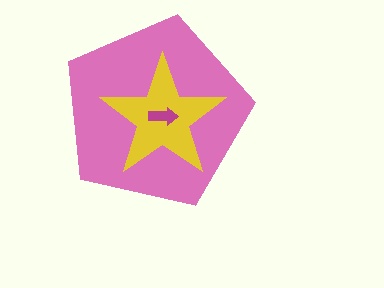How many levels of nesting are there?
3.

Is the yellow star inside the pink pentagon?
Yes.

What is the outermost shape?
The pink pentagon.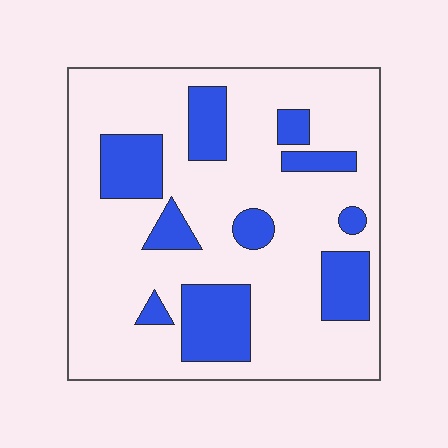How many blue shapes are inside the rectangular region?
10.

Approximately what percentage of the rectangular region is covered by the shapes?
Approximately 25%.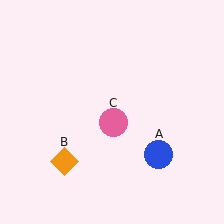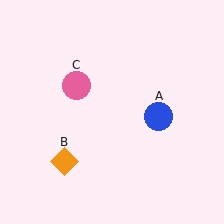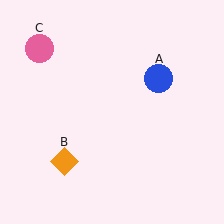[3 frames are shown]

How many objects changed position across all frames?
2 objects changed position: blue circle (object A), pink circle (object C).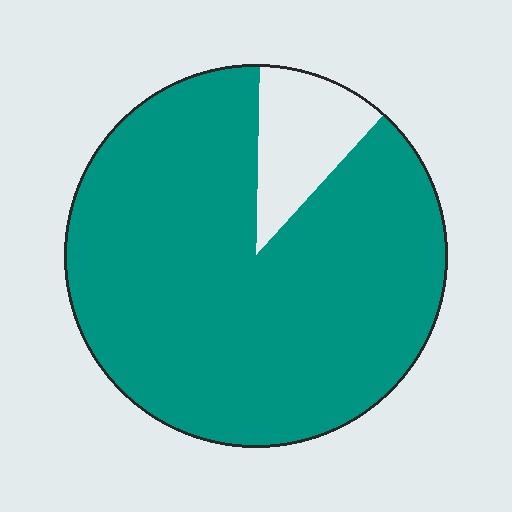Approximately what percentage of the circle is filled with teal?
Approximately 90%.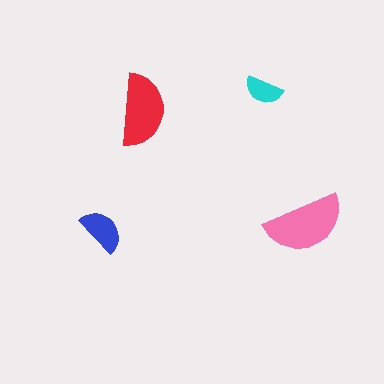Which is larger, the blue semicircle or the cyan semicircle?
The blue one.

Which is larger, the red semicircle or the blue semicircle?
The red one.